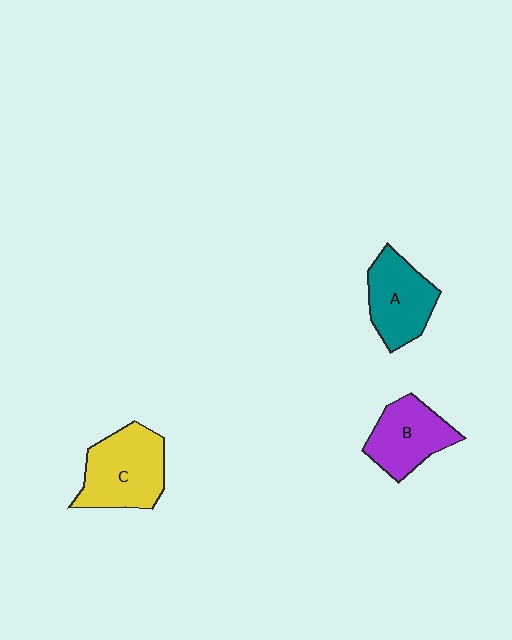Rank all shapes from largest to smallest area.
From largest to smallest: C (yellow), A (teal), B (purple).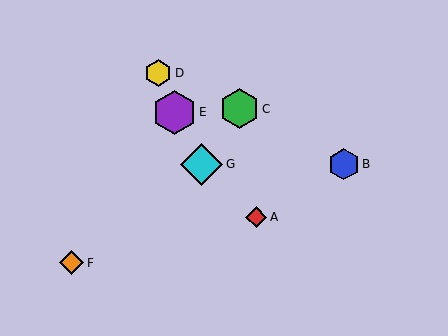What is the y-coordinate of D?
Object D is at y≈73.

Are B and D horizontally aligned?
No, B is at y≈164 and D is at y≈73.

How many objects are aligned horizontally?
2 objects (B, G) are aligned horizontally.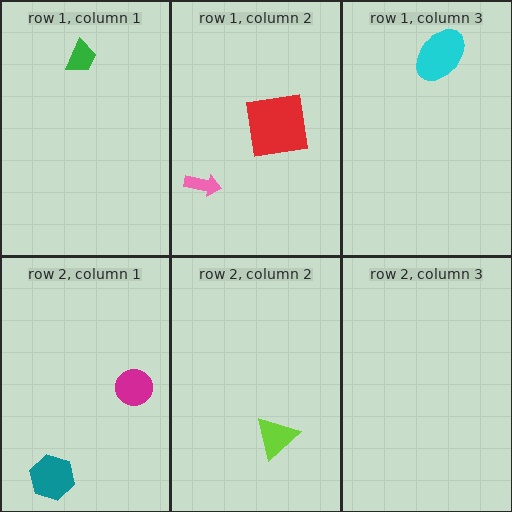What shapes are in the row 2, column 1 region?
The teal hexagon, the magenta circle.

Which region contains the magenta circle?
The row 2, column 1 region.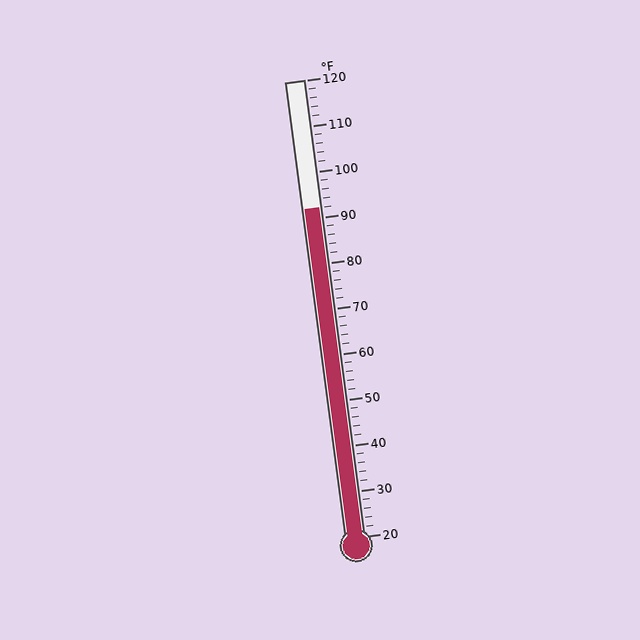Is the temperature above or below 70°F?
The temperature is above 70°F.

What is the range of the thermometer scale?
The thermometer scale ranges from 20°F to 120°F.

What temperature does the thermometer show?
The thermometer shows approximately 92°F.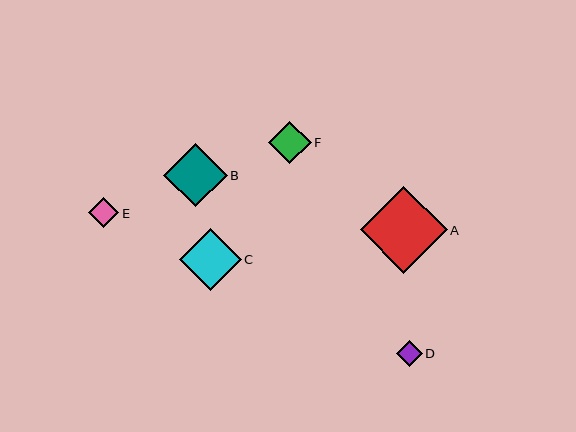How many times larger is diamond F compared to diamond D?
Diamond F is approximately 1.6 times the size of diamond D.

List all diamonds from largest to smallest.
From largest to smallest: A, B, C, F, E, D.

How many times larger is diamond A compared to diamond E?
Diamond A is approximately 2.9 times the size of diamond E.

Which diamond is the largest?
Diamond A is the largest with a size of approximately 87 pixels.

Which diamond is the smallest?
Diamond D is the smallest with a size of approximately 26 pixels.